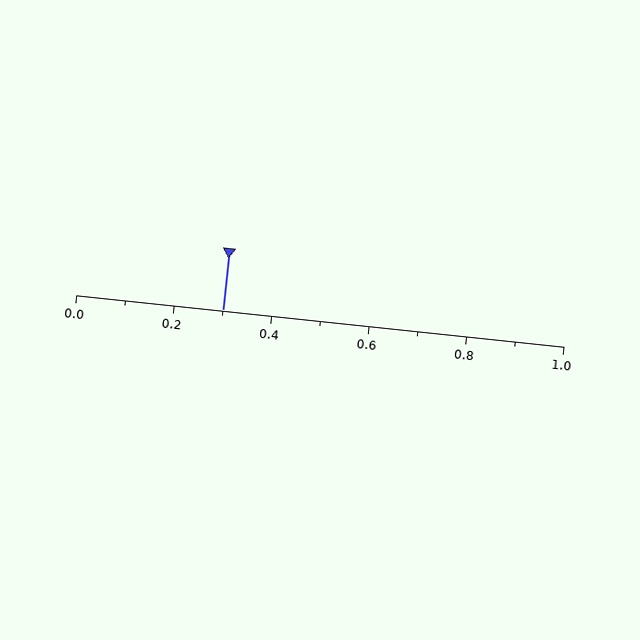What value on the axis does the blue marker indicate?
The marker indicates approximately 0.3.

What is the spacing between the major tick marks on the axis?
The major ticks are spaced 0.2 apart.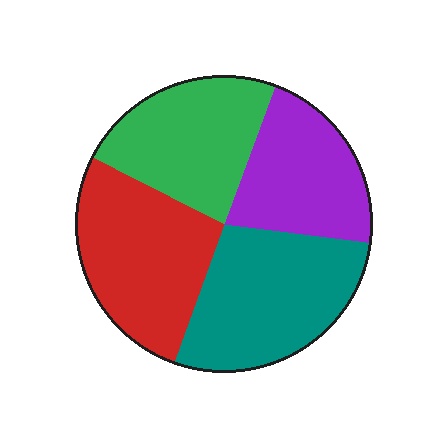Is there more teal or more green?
Teal.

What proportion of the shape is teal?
Teal covers 28% of the shape.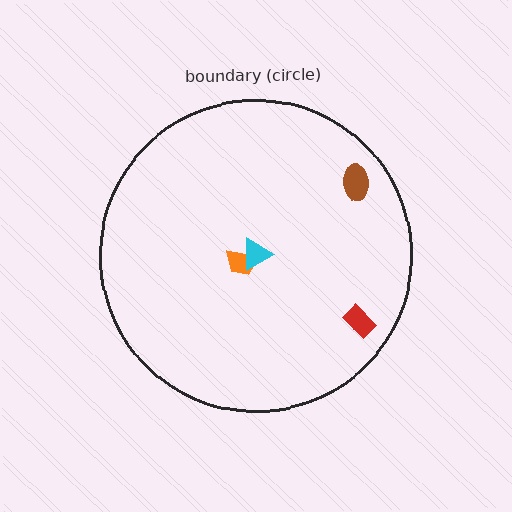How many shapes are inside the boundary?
4 inside, 0 outside.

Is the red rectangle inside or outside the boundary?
Inside.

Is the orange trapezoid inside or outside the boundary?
Inside.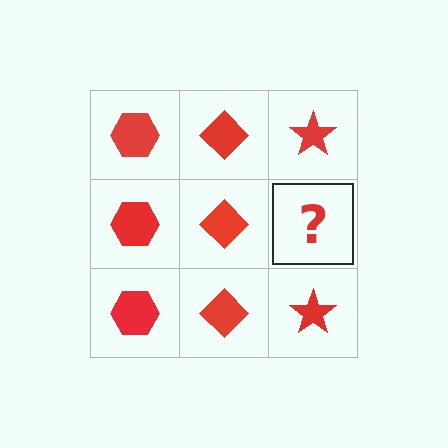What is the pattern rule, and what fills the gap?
The rule is that each column has a consistent shape. The gap should be filled with a red star.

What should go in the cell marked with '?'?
The missing cell should contain a red star.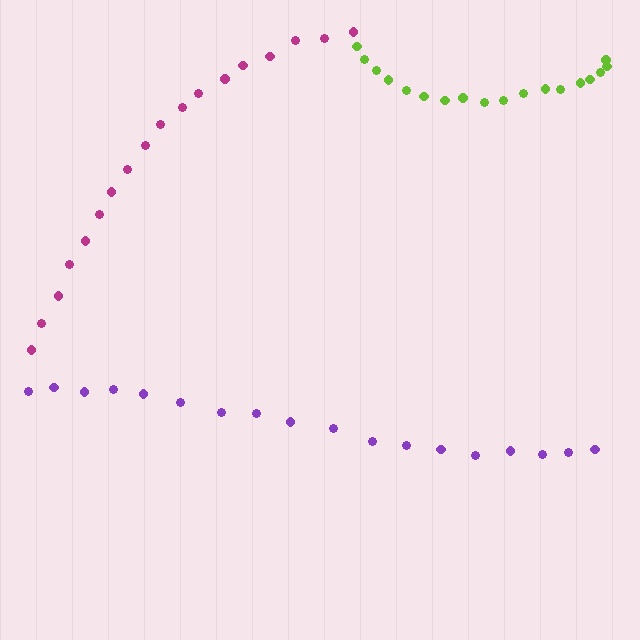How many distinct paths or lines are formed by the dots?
There are 3 distinct paths.